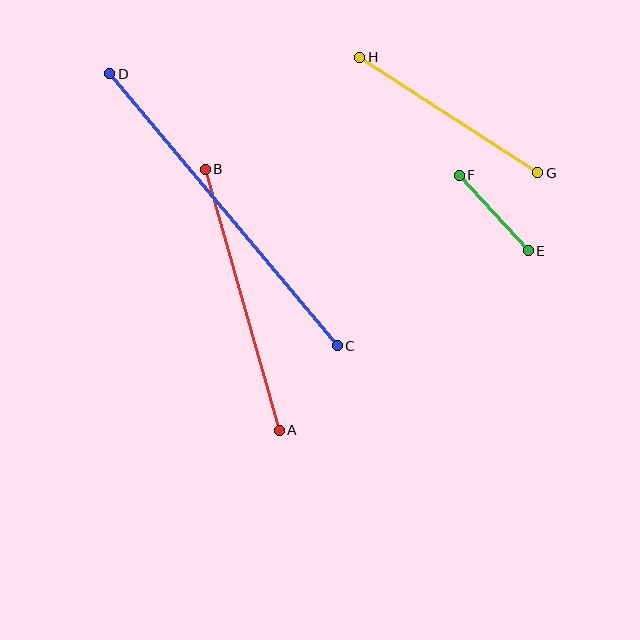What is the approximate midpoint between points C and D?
The midpoint is at approximately (223, 210) pixels.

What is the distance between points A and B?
The distance is approximately 271 pixels.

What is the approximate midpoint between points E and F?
The midpoint is at approximately (494, 213) pixels.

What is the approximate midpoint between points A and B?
The midpoint is at approximately (242, 300) pixels.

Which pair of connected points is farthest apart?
Points C and D are farthest apart.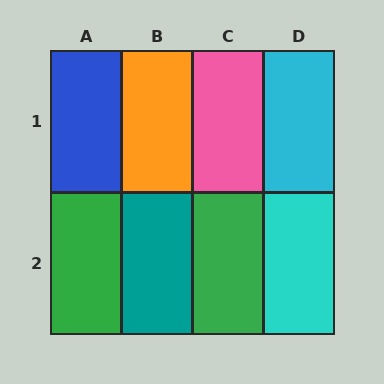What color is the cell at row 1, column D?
Cyan.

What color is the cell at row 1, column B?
Orange.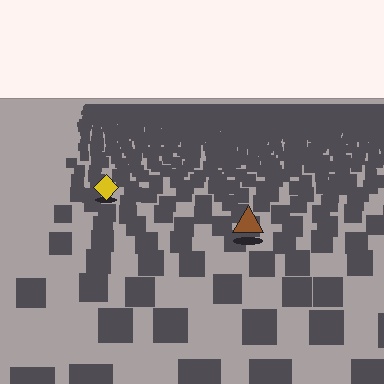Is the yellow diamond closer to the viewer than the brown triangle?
No. The brown triangle is closer — you can tell from the texture gradient: the ground texture is coarser near it.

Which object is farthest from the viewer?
The yellow diamond is farthest from the viewer. It appears smaller and the ground texture around it is denser.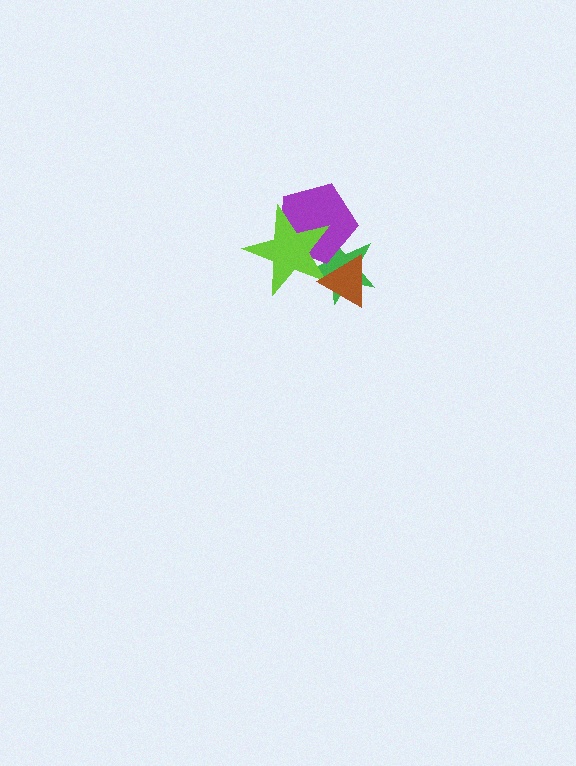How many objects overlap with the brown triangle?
2 objects overlap with the brown triangle.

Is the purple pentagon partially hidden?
Yes, it is partially covered by another shape.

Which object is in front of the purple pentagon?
The lime star is in front of the purple pentagon.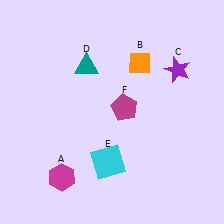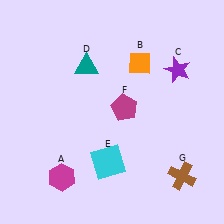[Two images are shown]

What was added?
A brown cross (G) was added in Image 2.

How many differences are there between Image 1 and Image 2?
There is 1 difference between the two images.